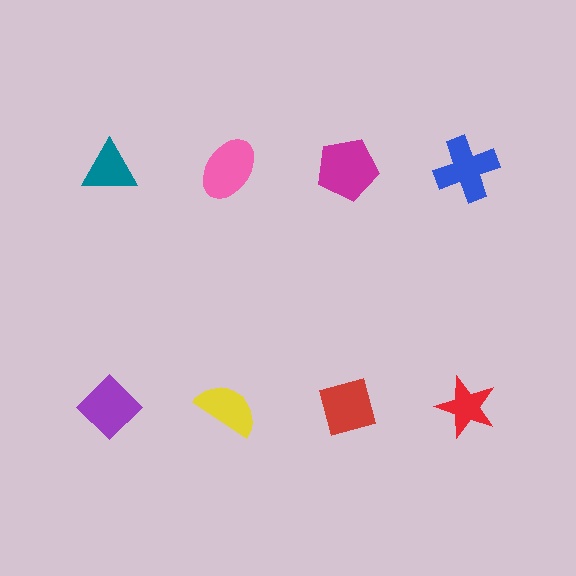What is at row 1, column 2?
A pink ellipse.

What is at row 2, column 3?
A red square.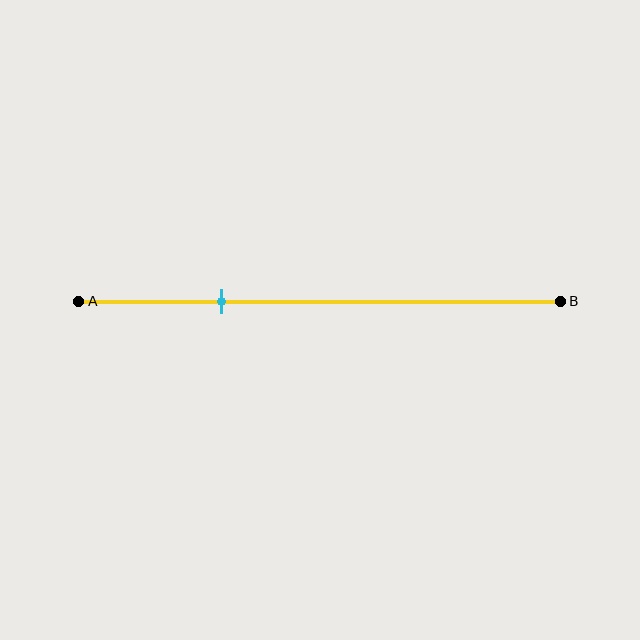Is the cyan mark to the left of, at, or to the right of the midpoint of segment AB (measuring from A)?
The cyan mark is to the left of the midpoint of segment AB.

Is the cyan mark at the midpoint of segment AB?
No, the mark is at about 30% from A, not at the 50% midpoint.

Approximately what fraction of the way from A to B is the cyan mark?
The cyan mark is approximately 30% of the way from A to B.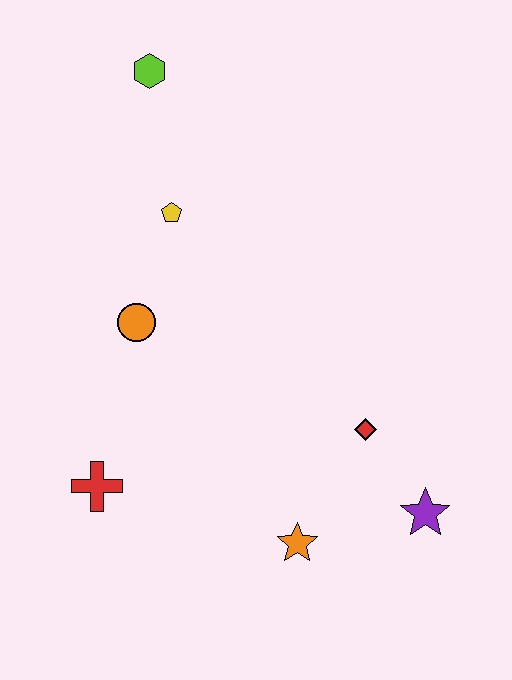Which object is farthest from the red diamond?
The lime hexagon is farthest from the red diamond.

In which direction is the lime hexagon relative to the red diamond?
The lime hexagon is above the red diamond.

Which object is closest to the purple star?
The red diamond is closest to the purple star.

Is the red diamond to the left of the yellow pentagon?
No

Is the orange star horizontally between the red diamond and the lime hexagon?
Yes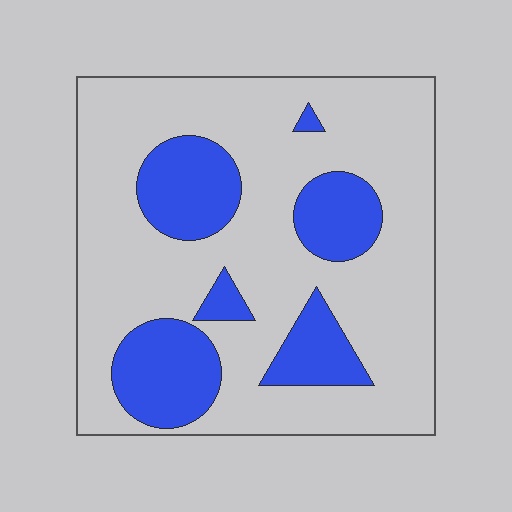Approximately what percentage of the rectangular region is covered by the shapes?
Approximately 25%.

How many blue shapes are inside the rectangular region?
6.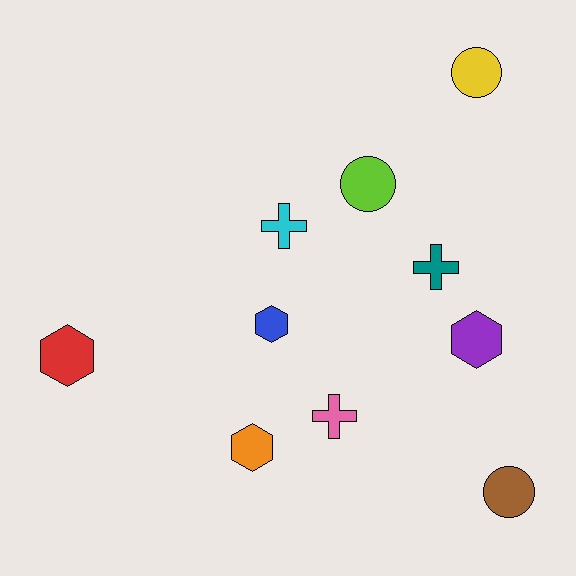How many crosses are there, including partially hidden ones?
There are 3 crosses.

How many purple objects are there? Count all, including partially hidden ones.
There is 1 purple object.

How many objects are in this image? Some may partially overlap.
There are 10 objects.